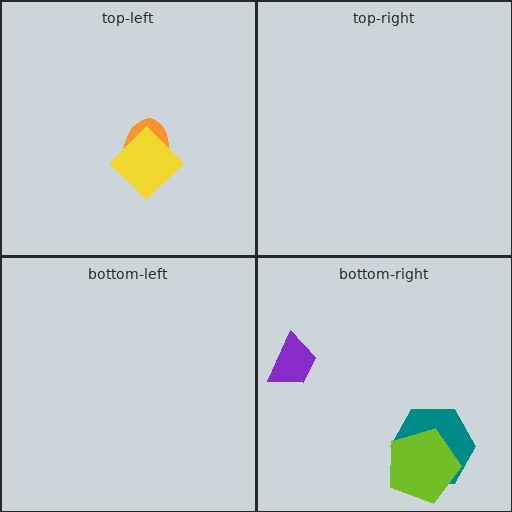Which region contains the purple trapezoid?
The bottom-right region.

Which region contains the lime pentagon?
The bottom-right region.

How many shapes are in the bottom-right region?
3.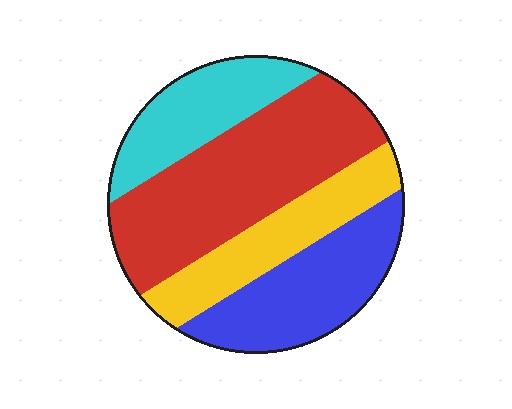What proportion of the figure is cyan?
Cyan takes up between a sixth and a third of the figure.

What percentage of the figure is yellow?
Yellow covers around 20% of the figure.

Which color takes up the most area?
Red, at roughly 40%.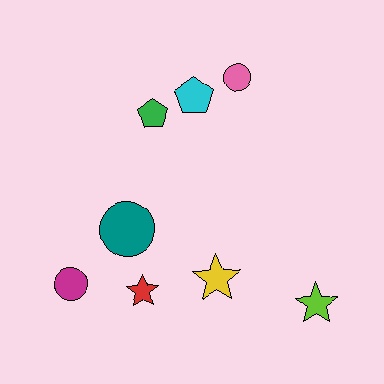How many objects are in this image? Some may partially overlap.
There are 8 objects.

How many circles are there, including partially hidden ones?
There are 3 circles.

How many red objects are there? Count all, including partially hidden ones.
There is 1 red object.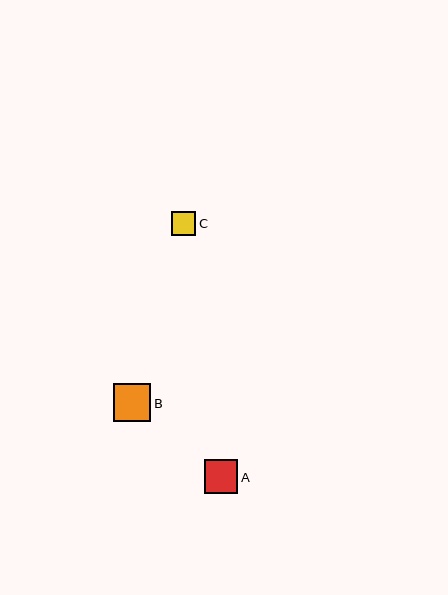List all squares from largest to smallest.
From largest to smallest: B, A, C.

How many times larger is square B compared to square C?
Square B is approximately 1.6 times the size of square C.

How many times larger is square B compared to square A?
Square B is approximately 1.1 times the size of square A.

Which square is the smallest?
Square C is the smallest with a size of approximately 24 pixels.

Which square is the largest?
Square B is the largest with a size of approximately 38 pixels.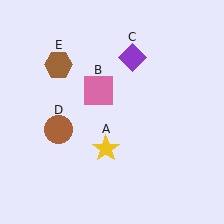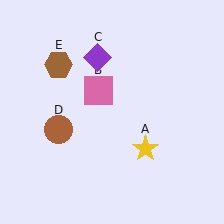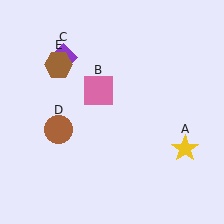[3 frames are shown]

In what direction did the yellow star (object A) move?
The yellow star (object A) moved right.